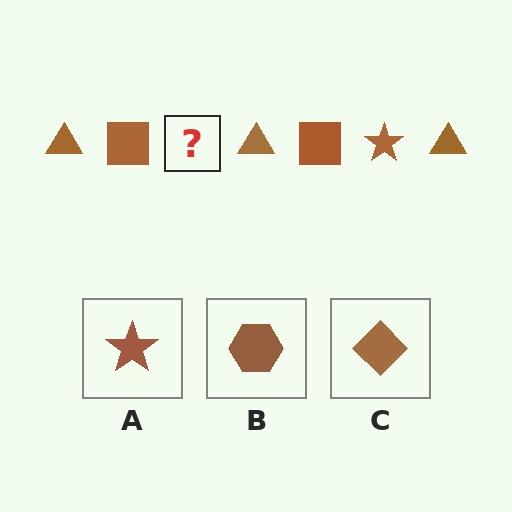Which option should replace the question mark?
Option A.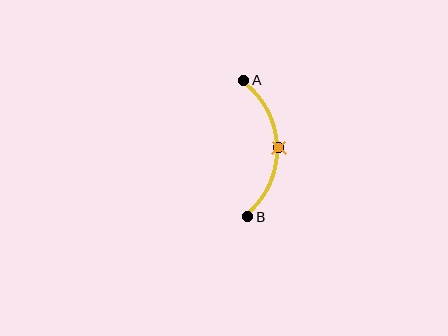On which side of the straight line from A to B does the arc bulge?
The arc bulges to the right of the straight line connecting A and B.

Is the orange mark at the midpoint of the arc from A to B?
Yes. The orange mark lies on the arc at equal arc-length from both A and B — it is the arc midpoint.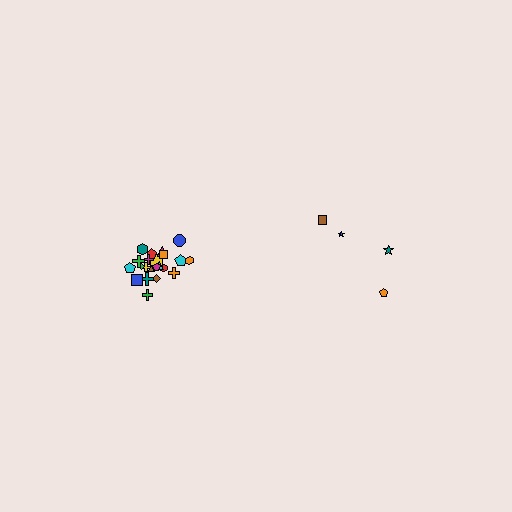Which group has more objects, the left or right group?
The left group.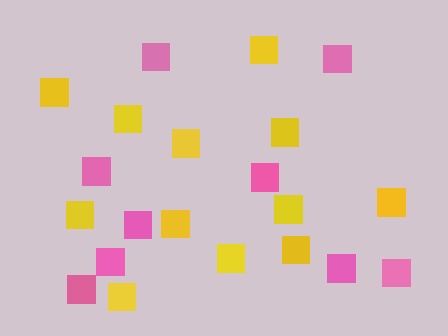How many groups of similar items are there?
There are 2 groups: one group of yellow squares (12) and one group of pink squares (9).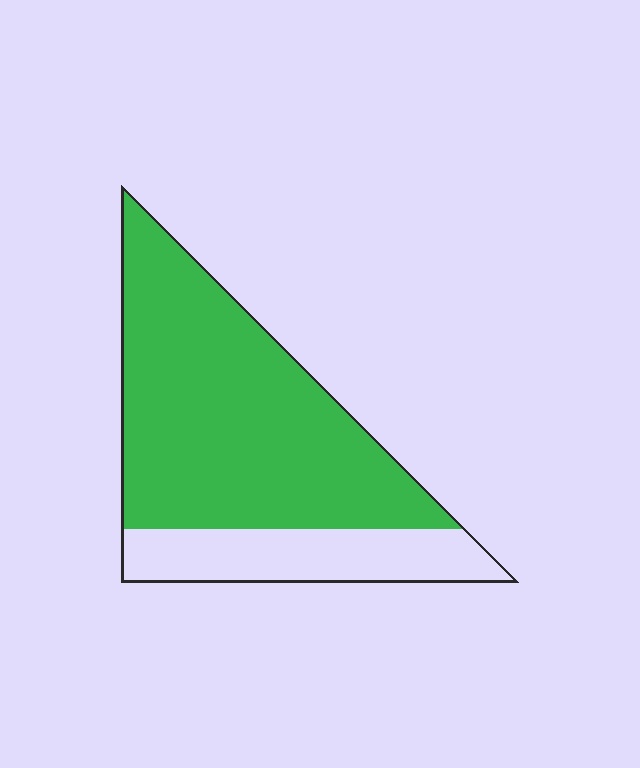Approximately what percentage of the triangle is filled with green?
Approximately 75%.